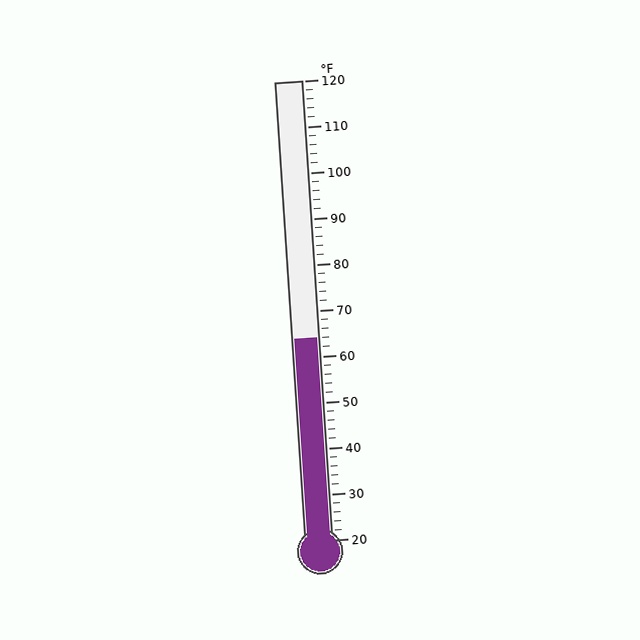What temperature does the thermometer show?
The thermometer shows approximately 64°F.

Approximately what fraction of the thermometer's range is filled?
The thermometer is filled to approximately 45% of its range.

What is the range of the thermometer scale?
The thermometer scale ranges from 20°F to 120°F.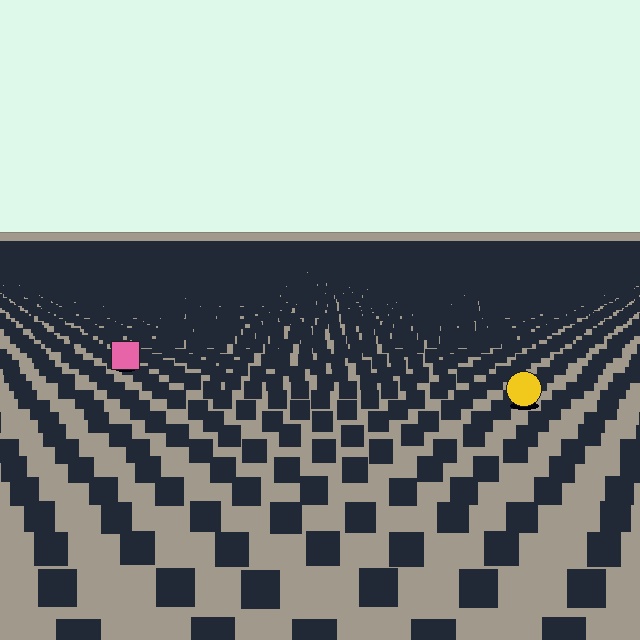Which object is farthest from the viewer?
The pink square is farthest from the viewer. It appears smaller and the ground texture around it is denser.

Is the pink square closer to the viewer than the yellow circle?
No. The yellow circle is closer — you can tell from the texture gradient: the ground texture is coarser near it.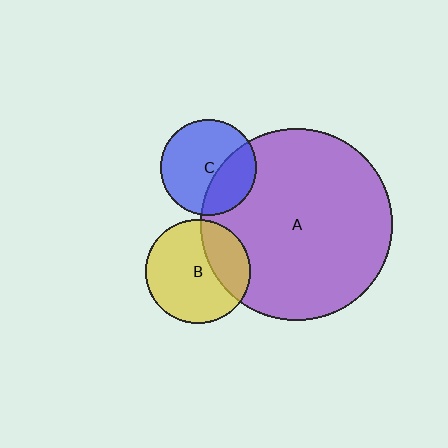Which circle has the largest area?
Circle A (purple).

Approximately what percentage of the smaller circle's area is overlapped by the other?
Approximately 30%.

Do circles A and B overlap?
Yes.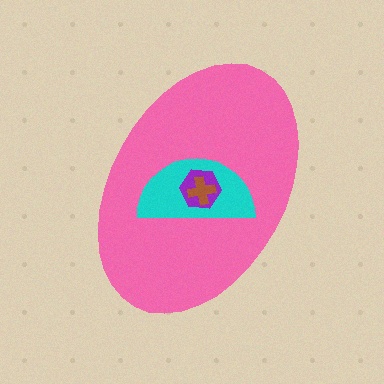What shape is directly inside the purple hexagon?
The brown cross.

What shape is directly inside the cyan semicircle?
The purple hexagon.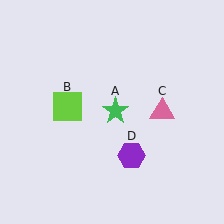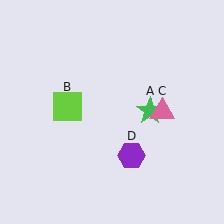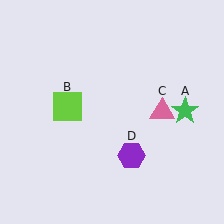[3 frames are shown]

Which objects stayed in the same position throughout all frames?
Lime square (object B) and pink triangle (object C) and purple hexagon (object D) remained stationary.